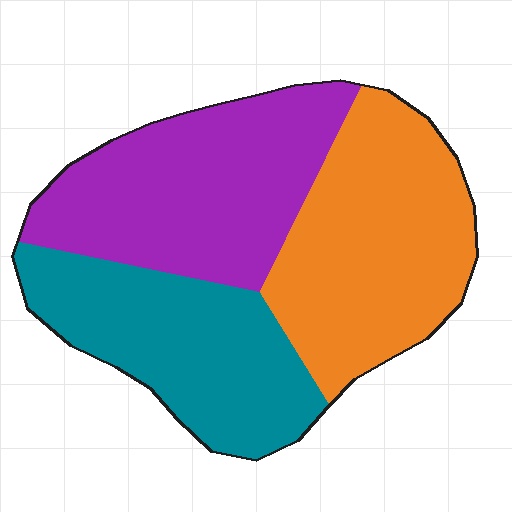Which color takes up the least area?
Teal, at roughly 30%.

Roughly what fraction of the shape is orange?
Orange takes up about one third (1/3) of the shape.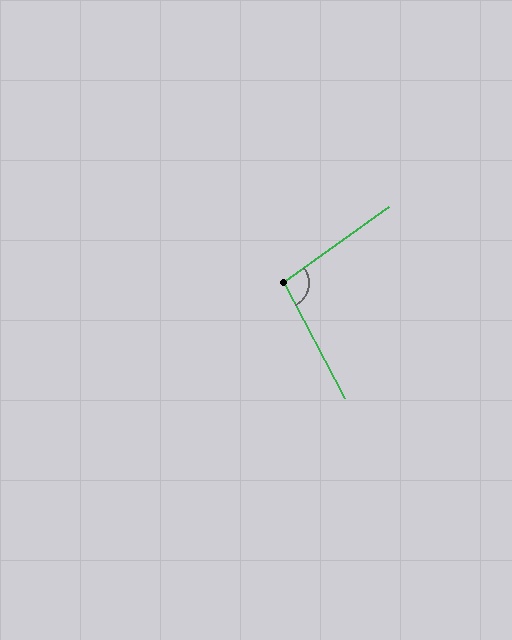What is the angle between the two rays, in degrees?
Approximately 98 degrees.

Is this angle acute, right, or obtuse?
It is obtuse.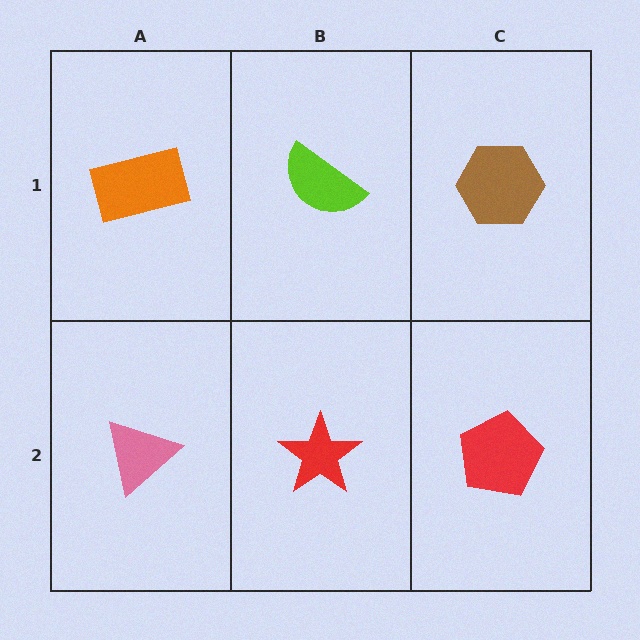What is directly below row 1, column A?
A pink triangle.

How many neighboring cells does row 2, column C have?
2.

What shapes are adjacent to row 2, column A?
An orange rectangle (row 1, column A), a red star (row 2, column B).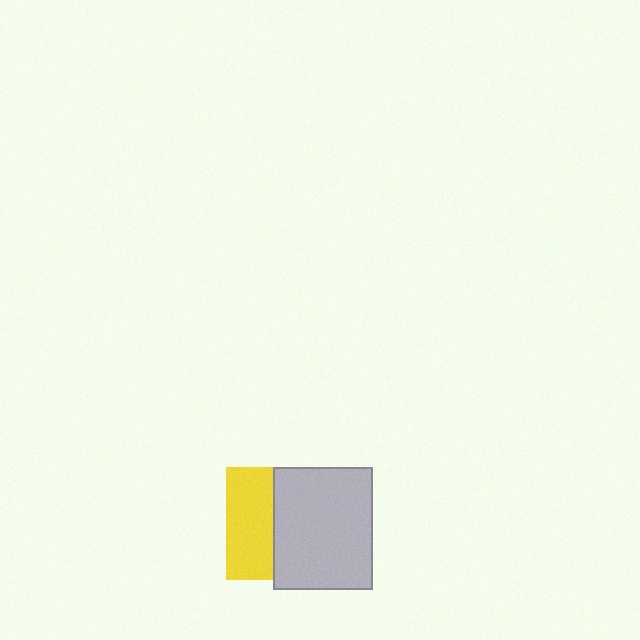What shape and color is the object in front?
The object in front is a light gray rectangle.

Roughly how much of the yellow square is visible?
A small part of it is visible (roughly 42%).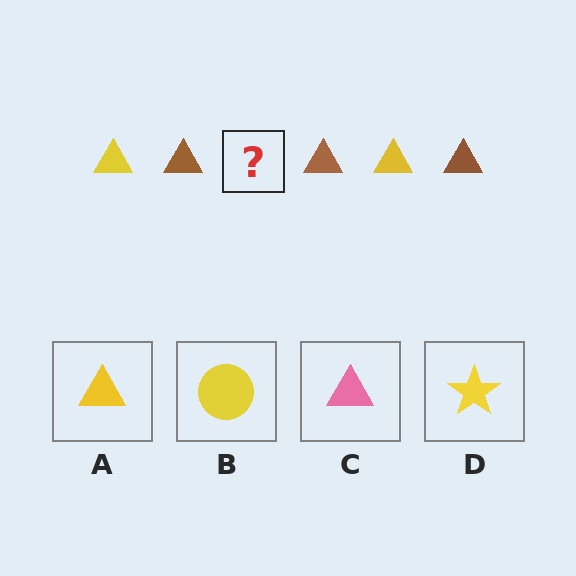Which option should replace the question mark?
Option A.